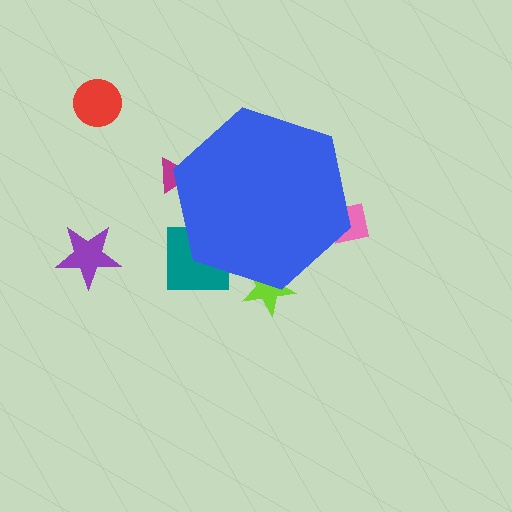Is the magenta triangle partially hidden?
Yes, the magenta triangle is partially hidden behind the blue hexagon.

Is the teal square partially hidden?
Yes, the teal square is partially hidden behind the blue hexagon.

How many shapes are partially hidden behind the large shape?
4 shapes are partially hidden.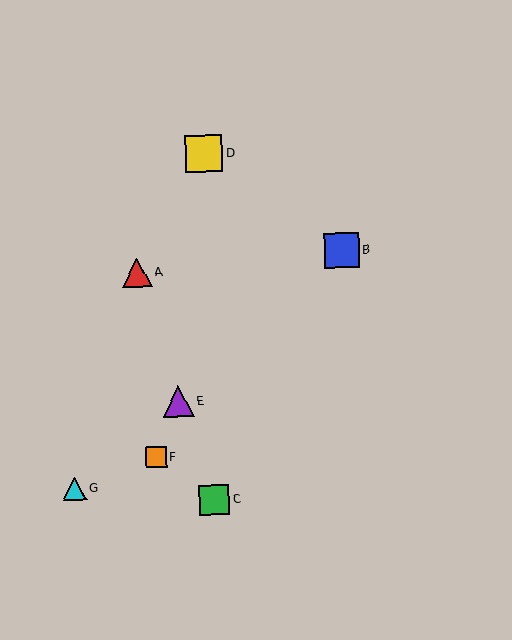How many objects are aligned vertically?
2 objects (C, D) are aligned vertically.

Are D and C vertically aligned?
Yes, both are at x≈204.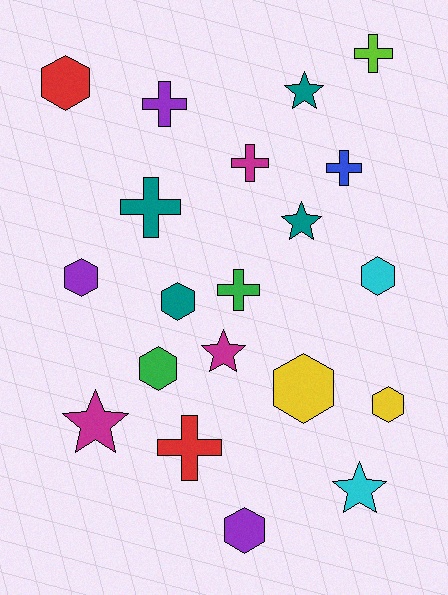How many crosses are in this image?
There are 7 crosses.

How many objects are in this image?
There are 20 objects.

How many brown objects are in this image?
There are no brown objects.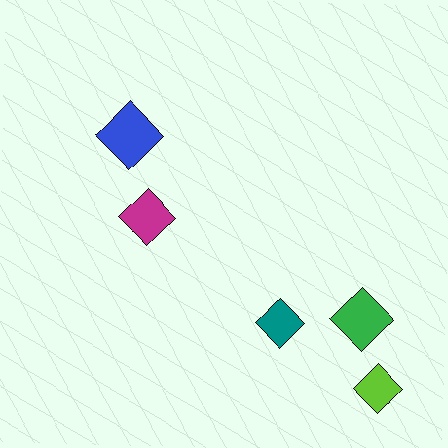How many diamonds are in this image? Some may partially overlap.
There are 5 diamonds.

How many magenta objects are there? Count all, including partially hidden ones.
There is 1 magenta object.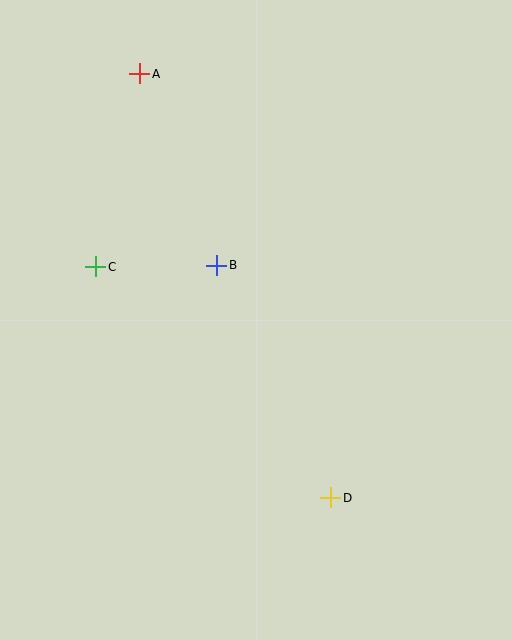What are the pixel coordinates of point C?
Point C is at (96, 267).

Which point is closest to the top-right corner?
Point A is closest to the top-right corner.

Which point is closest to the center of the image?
Point B at (217, 265) is closest to the center.